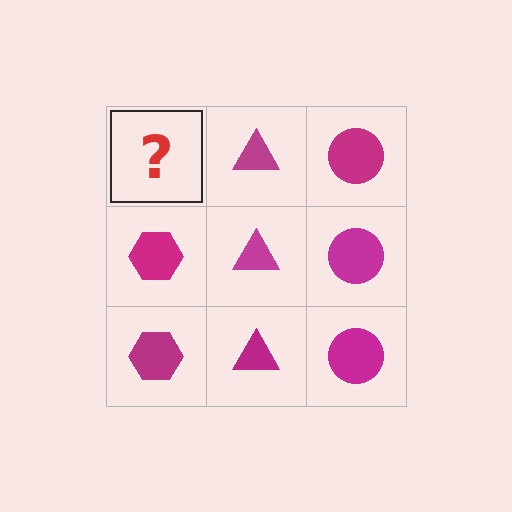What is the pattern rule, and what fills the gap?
The rule is that each column has a consistent shape. The gap should be filled with a magenta hexagon.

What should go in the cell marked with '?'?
The missing cell should contain a magenta hexagon.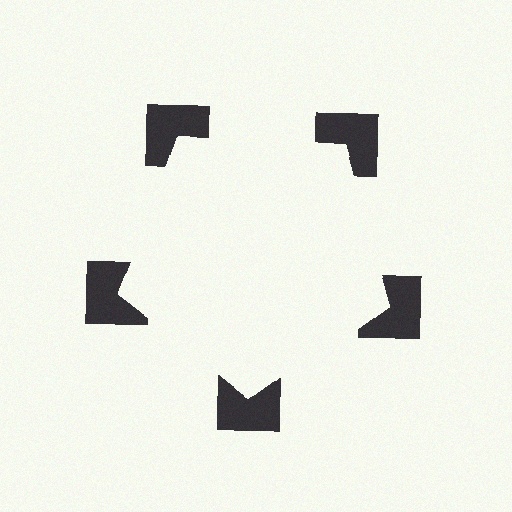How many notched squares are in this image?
There are 5 — one at each vertex of the illusory pentagon.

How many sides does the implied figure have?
5 sides.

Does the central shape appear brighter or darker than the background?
It typically appears slightly brighter than the background, even though no actual brightness change is drawn.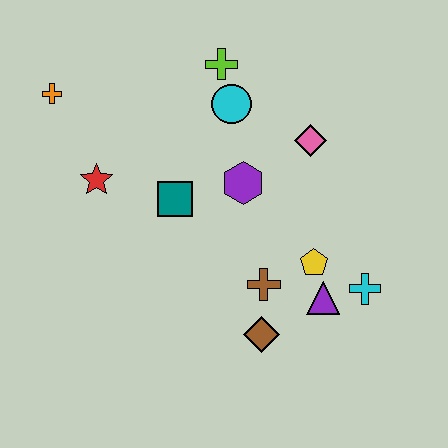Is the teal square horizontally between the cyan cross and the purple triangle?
No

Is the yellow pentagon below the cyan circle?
Yes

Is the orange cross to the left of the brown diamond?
Yes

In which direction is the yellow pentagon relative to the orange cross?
The yellow pentagon is to the right of the orange cross.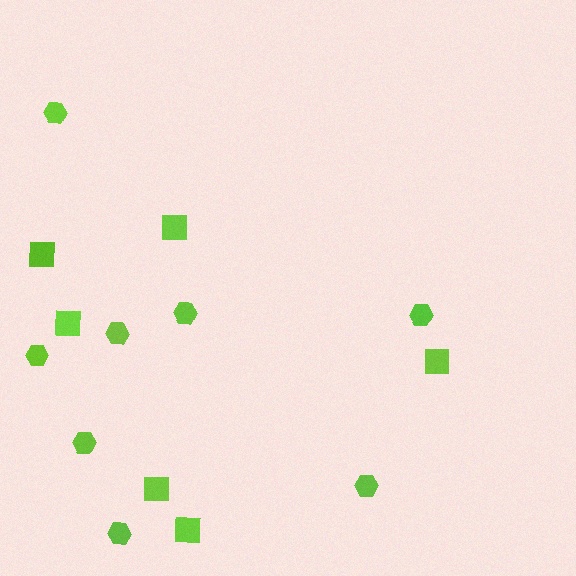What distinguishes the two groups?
There are 2 groups: one group of squares (6) and one group of hexagons (8).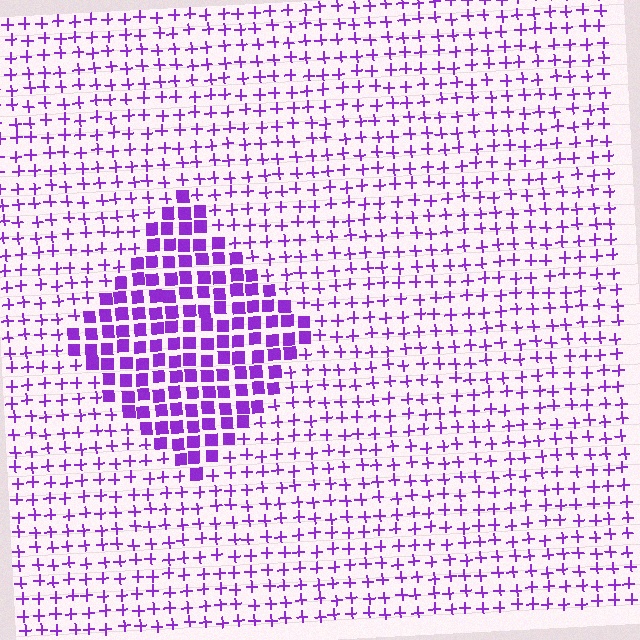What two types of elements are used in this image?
The image uses squares inside the diamond region and plus signs outside it.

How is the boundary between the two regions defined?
The boundary is defined by a change in element shape: squares inside vs. plus signs outside. All elements share the same color and spacing.